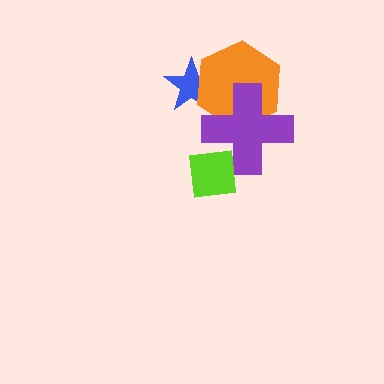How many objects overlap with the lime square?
1 object overlaps with the lime square.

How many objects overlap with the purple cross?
2 objects overlap with the purple cross.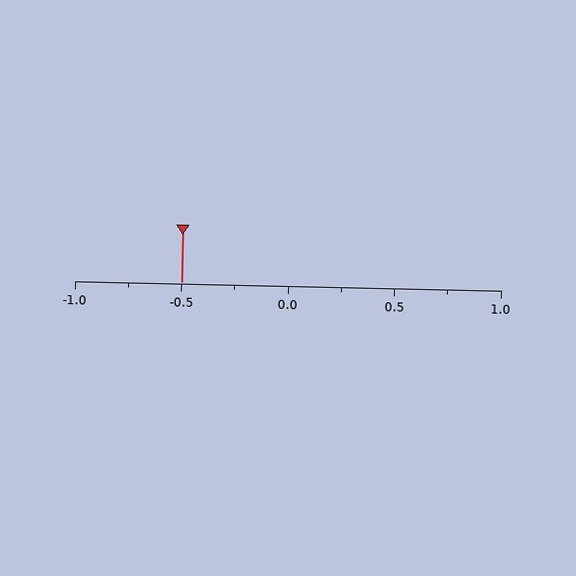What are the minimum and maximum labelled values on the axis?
The axis runs from -1.0 to 1.0.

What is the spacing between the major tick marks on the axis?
The major ticks are spaced 0.5 apart.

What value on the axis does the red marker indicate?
The marker indicates approximately -0.5.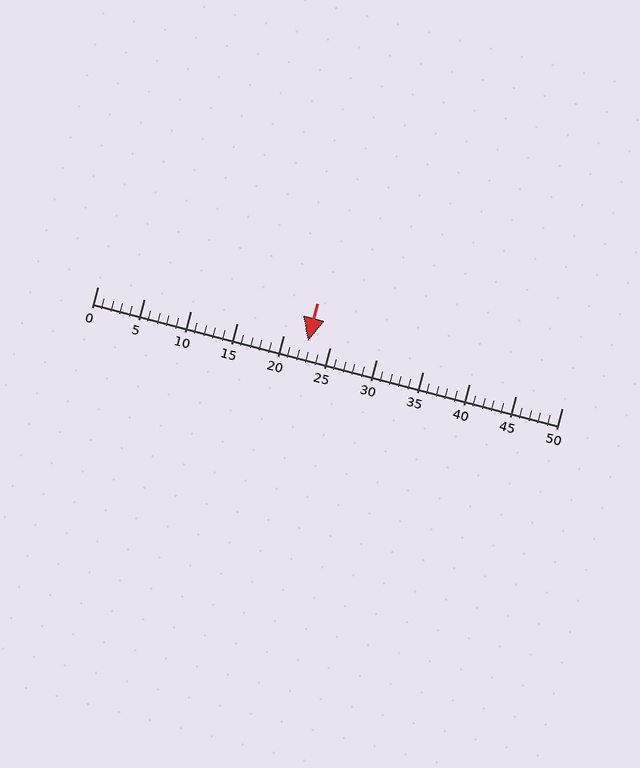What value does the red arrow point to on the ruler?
The red arrow points to approximately 23.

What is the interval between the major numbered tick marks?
The major tick marks are spaced 5 units apart.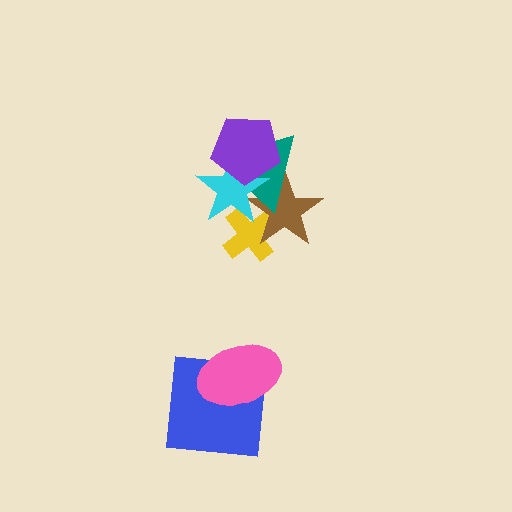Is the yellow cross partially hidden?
Yes, it is partially covered by another shape.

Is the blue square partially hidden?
Yes, it is partially covered by another shape.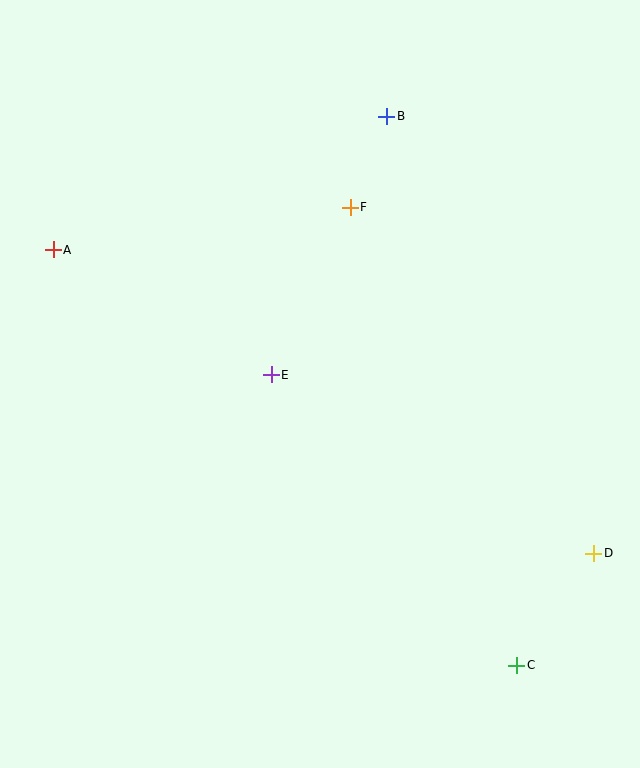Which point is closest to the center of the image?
Point E at (271, 375) is closest to the center.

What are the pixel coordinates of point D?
Point D is at (594, 553).